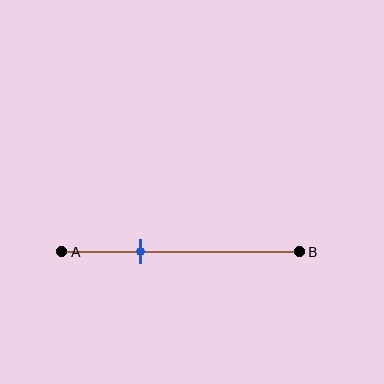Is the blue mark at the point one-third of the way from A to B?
Yes, the mark is approximately at the one-third point.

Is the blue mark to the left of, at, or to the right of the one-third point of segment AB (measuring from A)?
The blue mark is approximately at the one-third point of segment AB.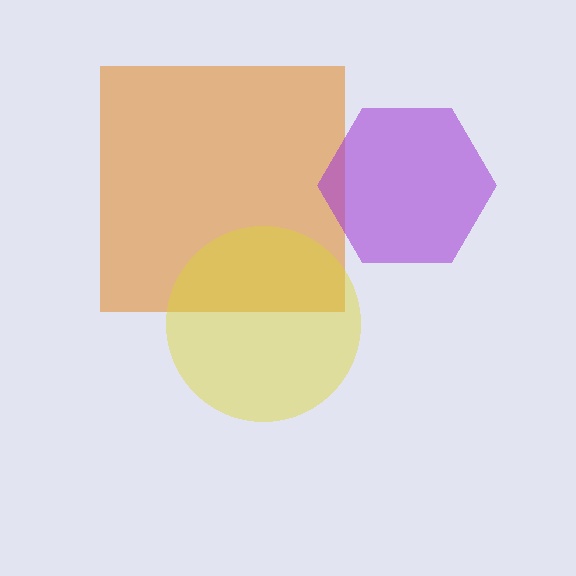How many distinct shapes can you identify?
There are 3 distinct shapes: an orange square, a purple hexagon, a yellow circle.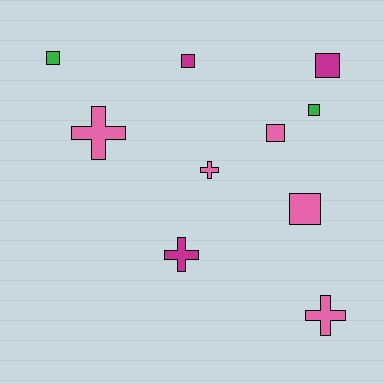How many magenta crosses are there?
There is 1 magenta cross.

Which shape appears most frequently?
Square, with 6 objects.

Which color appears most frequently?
Pink, with 5 objects.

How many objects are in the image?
There are 10 objects.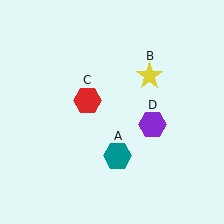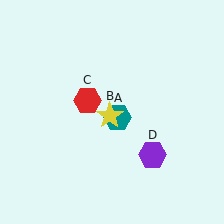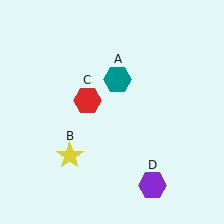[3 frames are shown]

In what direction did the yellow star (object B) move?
The yellow star (object B) moved down and to the left.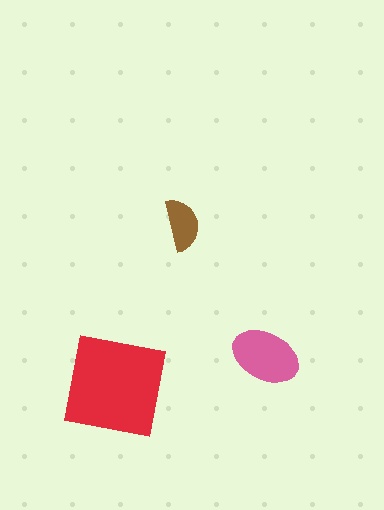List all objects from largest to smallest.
The red square, the pink ellipse, the brown semicircle.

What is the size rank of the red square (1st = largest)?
1st.